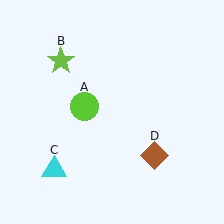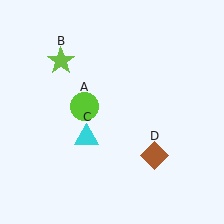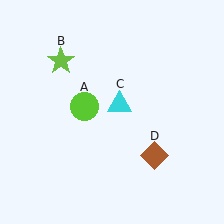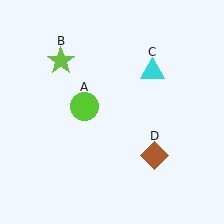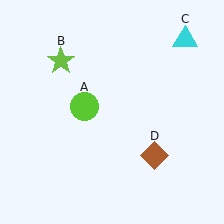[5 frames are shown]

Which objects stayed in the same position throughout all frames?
Lime circle (object A) and lime star (object B) and brown diamond (object D) remained stationary.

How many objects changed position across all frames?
1 object changed position: cyan triangle (object C).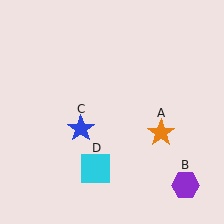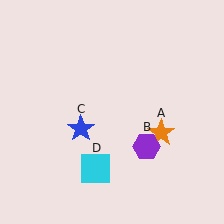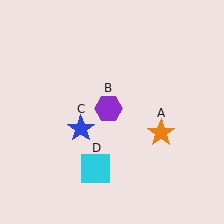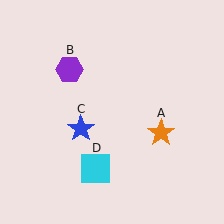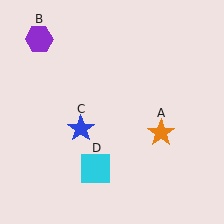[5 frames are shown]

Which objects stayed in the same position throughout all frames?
Orange star (object A) and blue star (object C) and cyan square (object D) remained stationary.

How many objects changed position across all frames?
1 object changed position: purple hexagon (object B).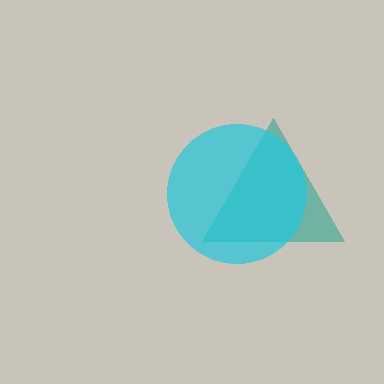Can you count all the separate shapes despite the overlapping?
Yes, there are 2 separate shapes.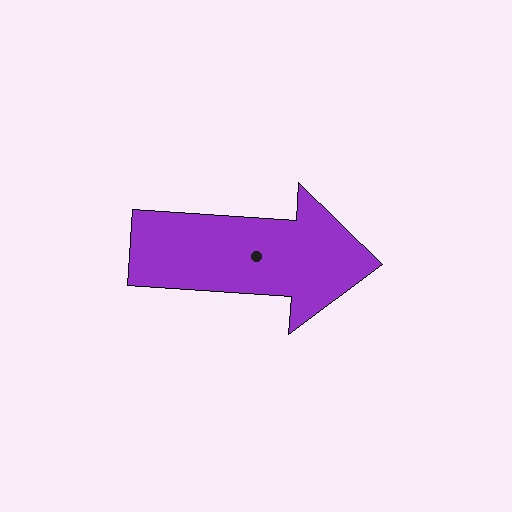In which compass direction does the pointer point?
East.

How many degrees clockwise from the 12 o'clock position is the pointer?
Approximately 94 degrees.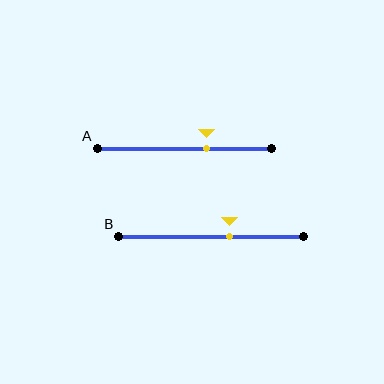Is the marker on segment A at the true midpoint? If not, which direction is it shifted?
No, the marker on segment A is shifted to the right by about 12% of the segment length.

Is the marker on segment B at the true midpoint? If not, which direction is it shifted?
No, the marker on segment B is shifted to the right by about 10% of the segment length.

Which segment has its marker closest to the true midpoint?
Segment B has its marker closest to the true midpoint.